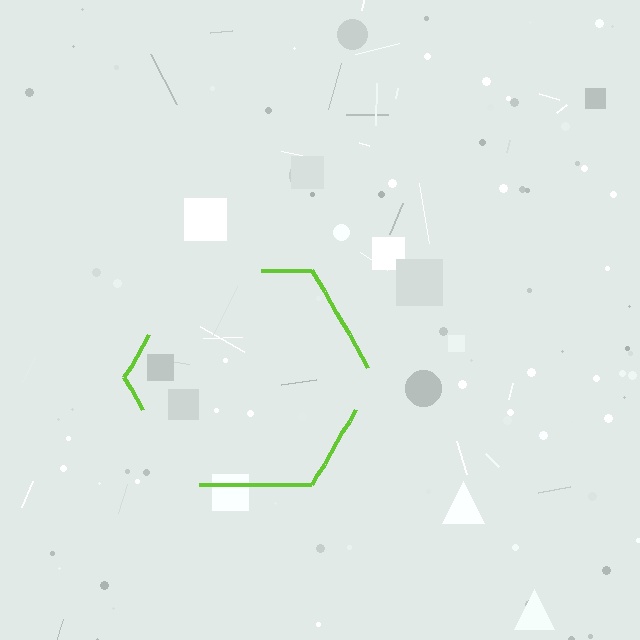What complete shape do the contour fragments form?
The contour fragments form a hexagon.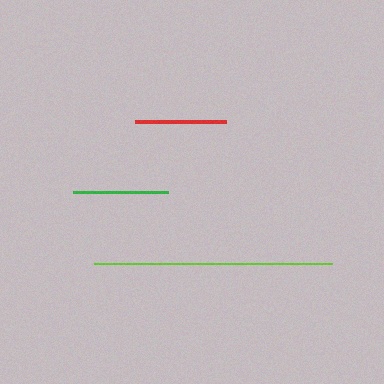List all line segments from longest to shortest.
From longest to shortest: lime, green, red.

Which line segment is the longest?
The lime line is the longest at approximately 237 pixels.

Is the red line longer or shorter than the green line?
The green line is longer than the red line.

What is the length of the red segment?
The red segment is approximately 91 pixels long.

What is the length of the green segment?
The green segment is approximately 95 pixels long.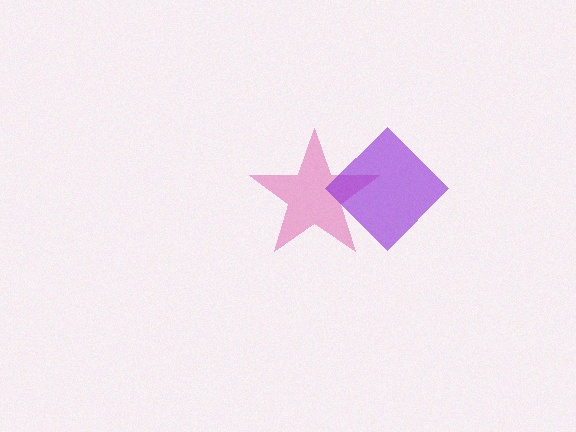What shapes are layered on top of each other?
The layered shapes are: a pink star, a purple diamond.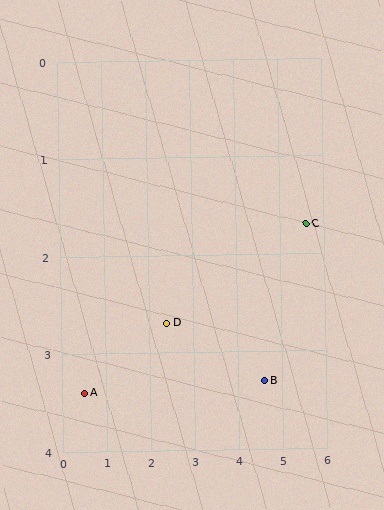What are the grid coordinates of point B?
Point B is at approximately (4.6, 3.3).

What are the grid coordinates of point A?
Point A is at approximately (0.5, 3.4).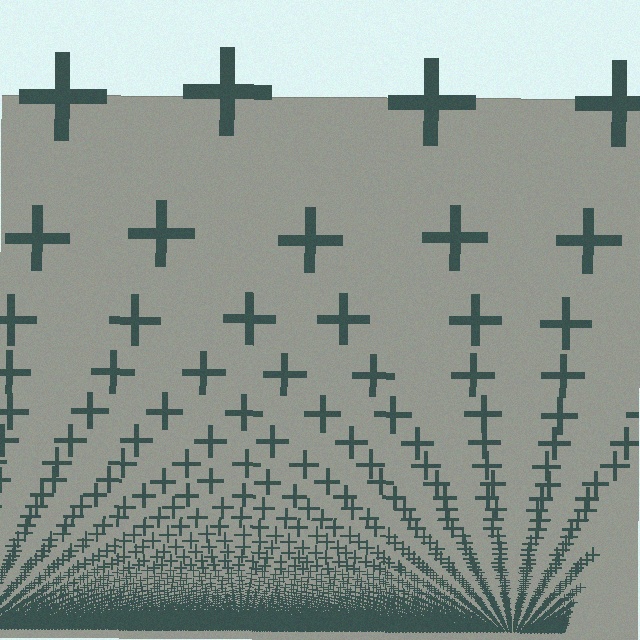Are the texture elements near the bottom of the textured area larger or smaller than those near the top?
Smaller. The gradient is inverted — elements near the bottom are smaller and denser.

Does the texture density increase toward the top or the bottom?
Density increases toward the bottom.